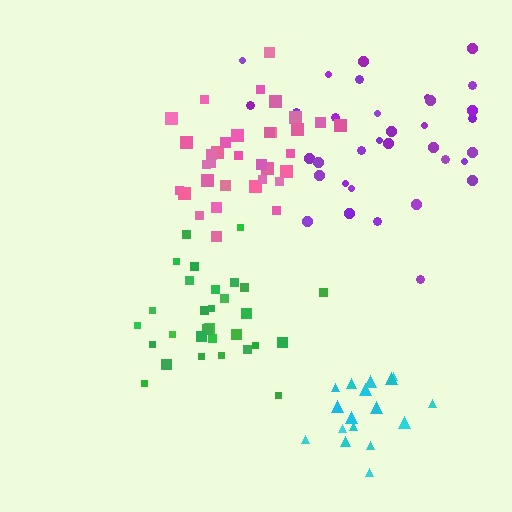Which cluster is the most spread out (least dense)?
Purple.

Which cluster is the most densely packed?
Green.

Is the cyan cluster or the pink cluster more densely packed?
Cyan.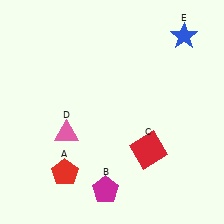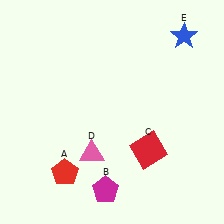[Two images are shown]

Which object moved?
The pink triangle (D) moved right.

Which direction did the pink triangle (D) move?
The pink triangle (D) moved right.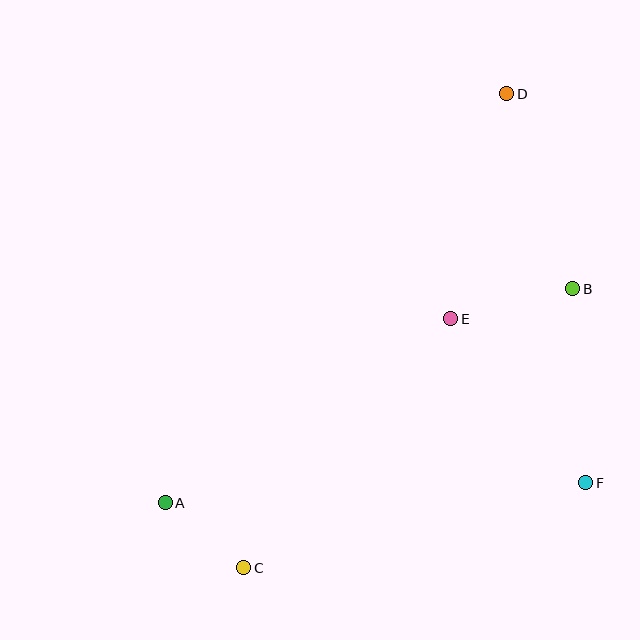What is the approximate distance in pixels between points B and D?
The distance between B and D is approximately 206 pixels.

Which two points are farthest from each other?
Points C and D are farthest from each other.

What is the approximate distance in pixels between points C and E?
The distance between C and E is approximately 324 pixels.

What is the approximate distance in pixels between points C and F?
The distance between C and F is approximately 353 pixels.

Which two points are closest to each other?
Points A and C are closest to each other.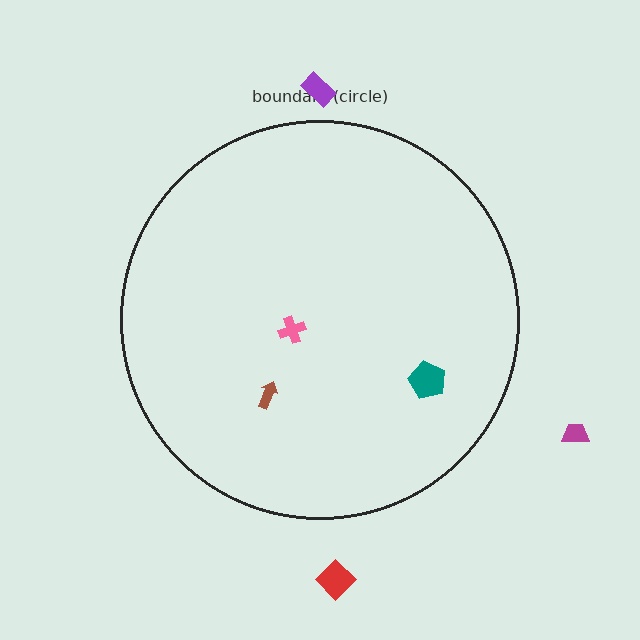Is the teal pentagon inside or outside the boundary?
Inside.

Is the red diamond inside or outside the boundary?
Outside.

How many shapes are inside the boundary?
3 inside, 3 outside.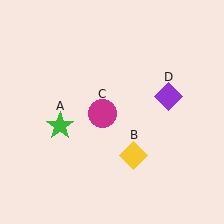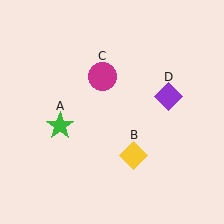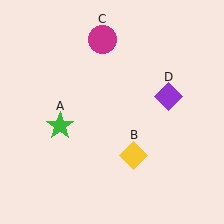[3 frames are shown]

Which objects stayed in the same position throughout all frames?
Green star (object A) and yellow diamond (object B) and purple diamond (object D) remained stationary.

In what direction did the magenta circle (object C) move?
The magenta circle (object C) moved up.